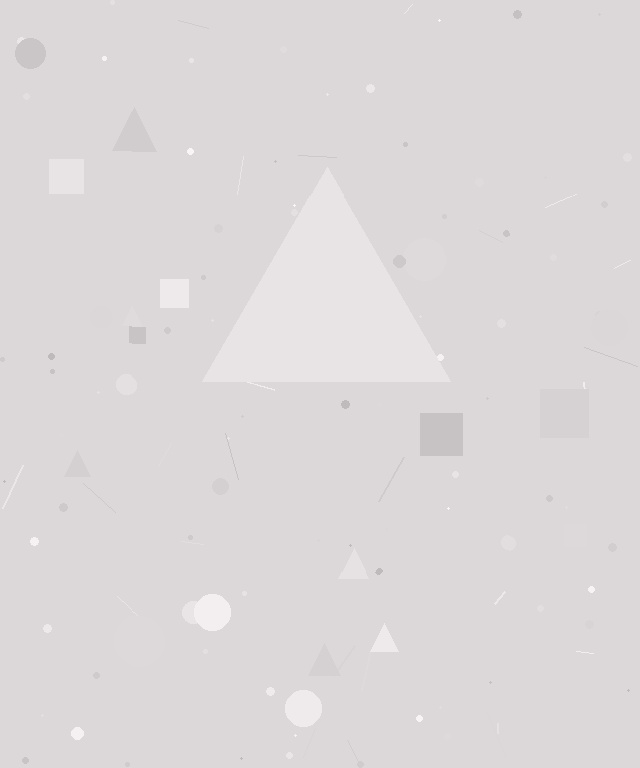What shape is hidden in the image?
A triangle is hidden in the image.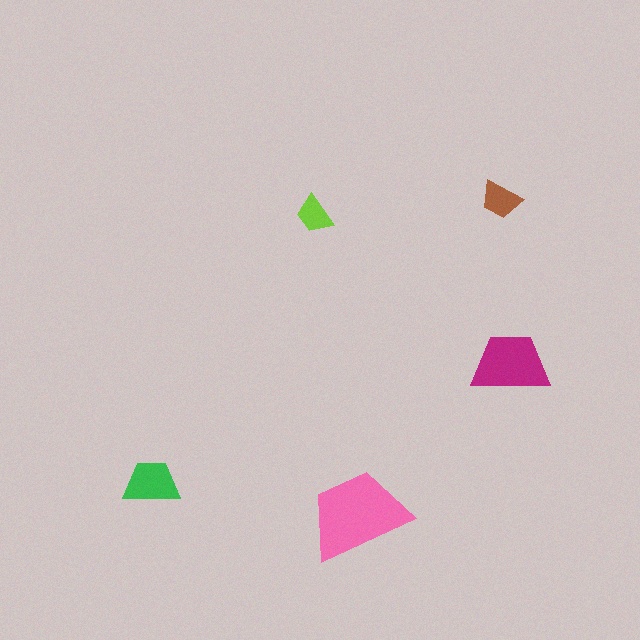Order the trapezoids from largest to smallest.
the pink one, the magenta one, the green one, the brown one, the lime one.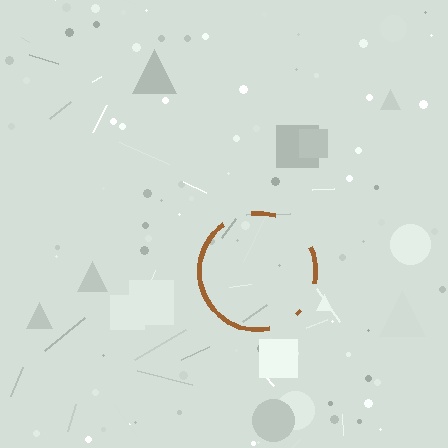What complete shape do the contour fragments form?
The contour fragments form a circle.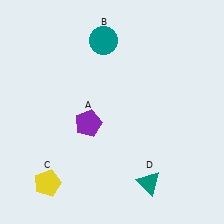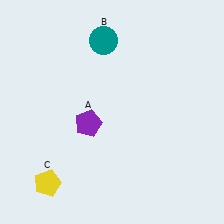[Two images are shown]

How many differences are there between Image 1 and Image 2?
There is 1 difference between the two images.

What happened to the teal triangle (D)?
The teal triangle (D) was removed in Image 2. It was in the bottom-right area of Image 1.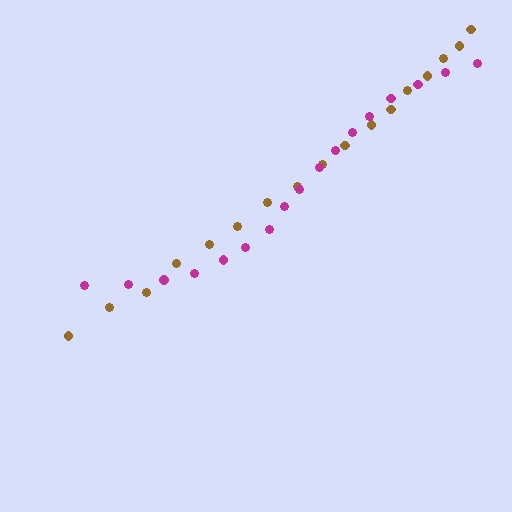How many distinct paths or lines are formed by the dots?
There are 2 distinct paths.